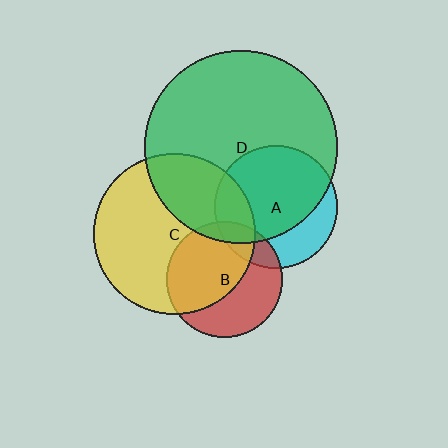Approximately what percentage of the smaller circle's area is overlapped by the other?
Approximately 30%.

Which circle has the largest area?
Circle D (green).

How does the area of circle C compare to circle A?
Approximately 1.7 times.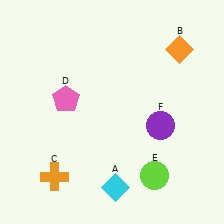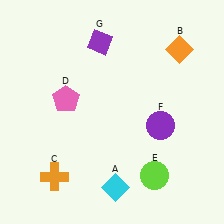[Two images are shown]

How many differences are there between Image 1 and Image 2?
There is 1 difference between the two images.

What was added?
A purple diamond (G) was added in Image 2.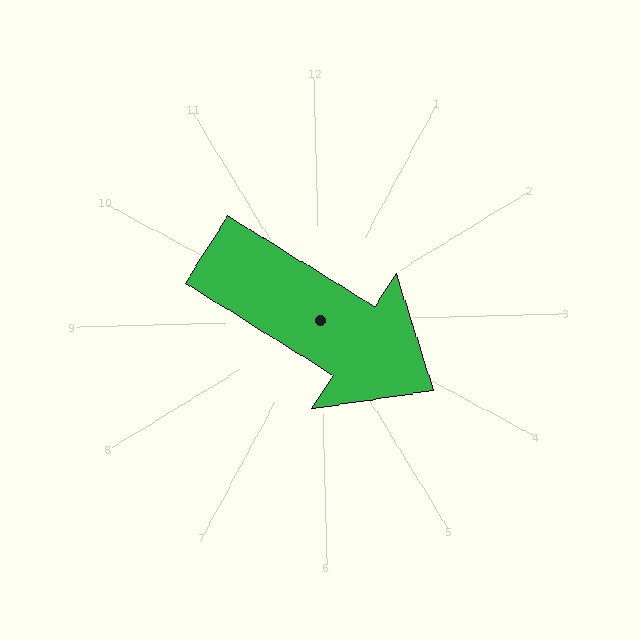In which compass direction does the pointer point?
Southeast.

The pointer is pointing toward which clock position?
Roughly 4 o'clock.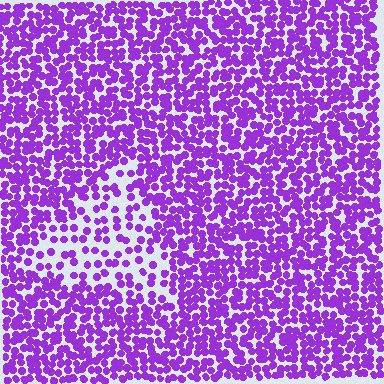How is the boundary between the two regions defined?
The boundary is defined by a change in element density (approximately 2.1x ratio). All elements are the same color, size, and shape.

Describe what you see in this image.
The image contains small purple elements arranged at two different densities. A triangle-shaped region is visible where the elements are less densely packed than the surrounding area.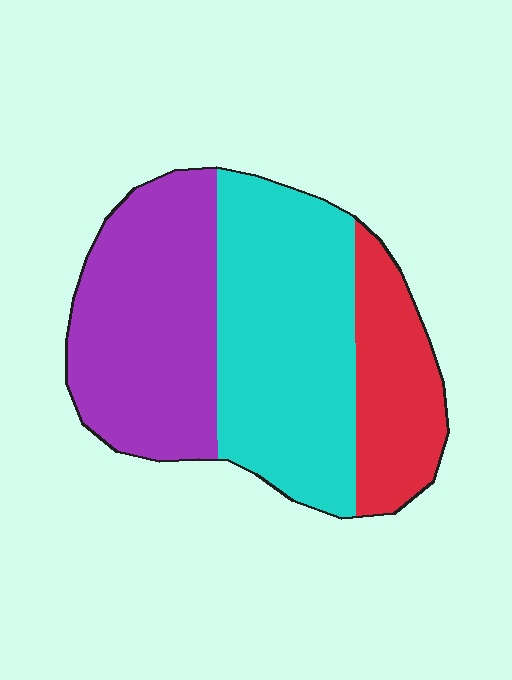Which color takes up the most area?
Cyan, at roughly 45%.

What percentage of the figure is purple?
Purple covers about 35% of the figure.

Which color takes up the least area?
Red, at roughly 20%.